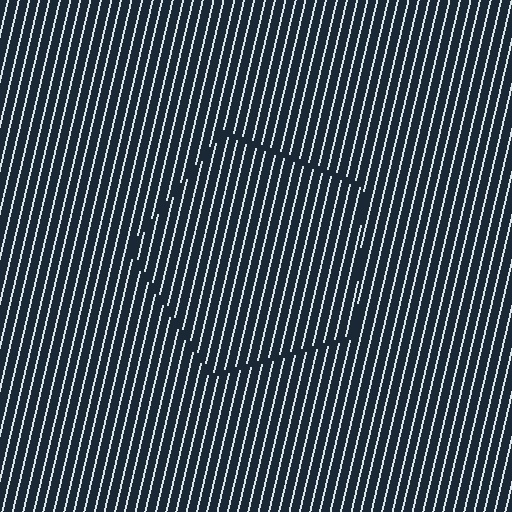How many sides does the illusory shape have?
5 sides — the line-ends trace a pentagon.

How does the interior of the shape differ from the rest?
The interior of the shape contains the same grating, shifted by half a period — the contour is defined by the phase discontinuity where line-ends from the inner and outer gratings abut.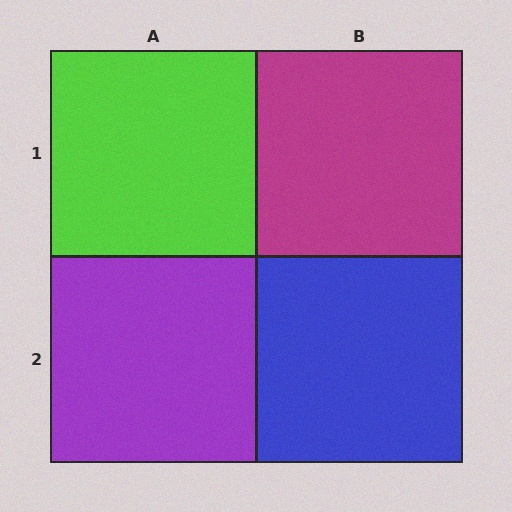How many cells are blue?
1 cell is blue.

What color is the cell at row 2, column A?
Purple.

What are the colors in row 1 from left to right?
Lime, magenta.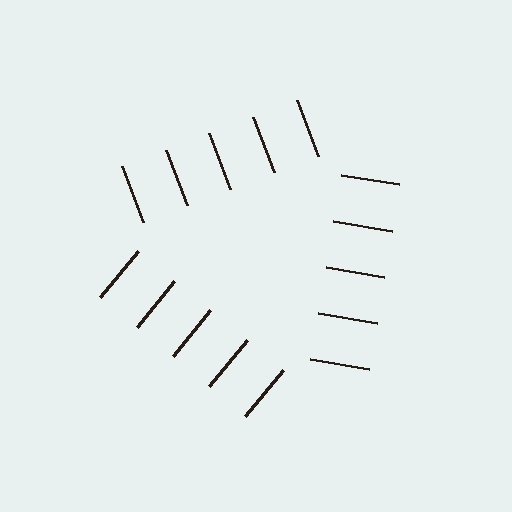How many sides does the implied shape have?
3 sides — the line-ends trace a triangle.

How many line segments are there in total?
15 — 5 along each of the 3 edges.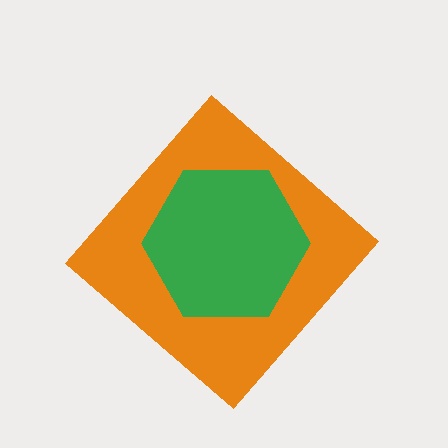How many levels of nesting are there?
2.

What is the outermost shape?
The orange diamond.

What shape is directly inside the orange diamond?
The green hexagon.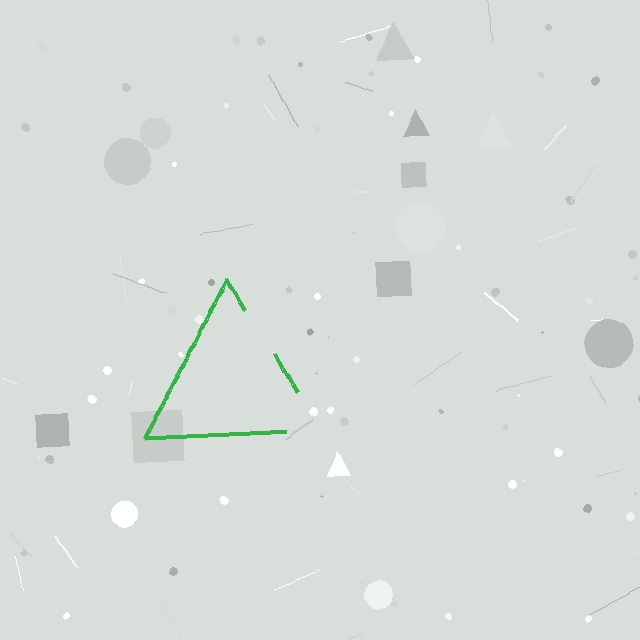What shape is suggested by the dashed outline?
The dashed outline suggests a triangle.